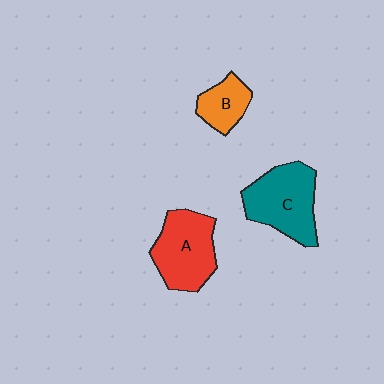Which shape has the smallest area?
Shape B (orange).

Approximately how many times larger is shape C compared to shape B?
Approximately 2.0 times.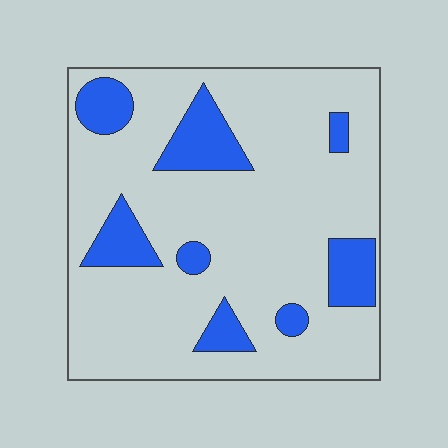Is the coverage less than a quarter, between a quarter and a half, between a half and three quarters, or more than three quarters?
Less than a quarter.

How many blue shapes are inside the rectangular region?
8.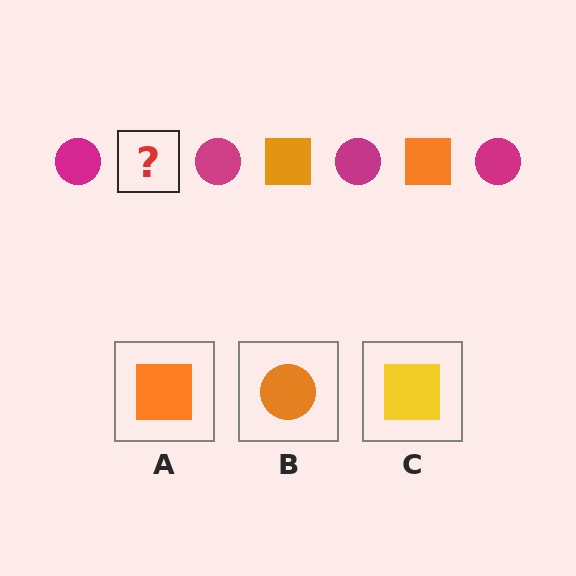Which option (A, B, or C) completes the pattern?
A.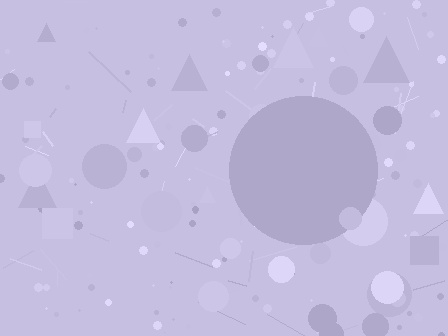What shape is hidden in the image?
A circle is hidden in the image.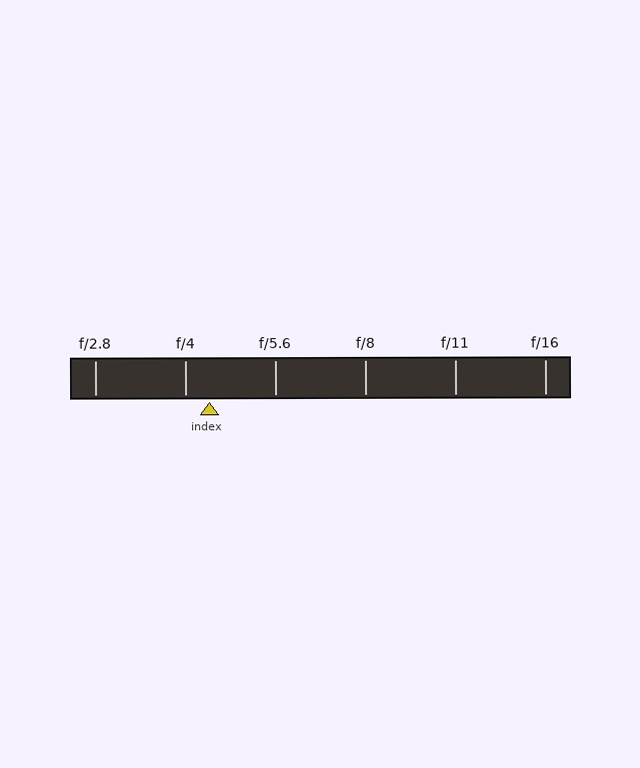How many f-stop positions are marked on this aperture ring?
There are 6 f-stop positions marked.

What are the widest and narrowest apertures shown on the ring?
The widest aperture shown is f/2.8 and the narrowest is f/16.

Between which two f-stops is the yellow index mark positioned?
The index mark is between f/4 and f/5.6.